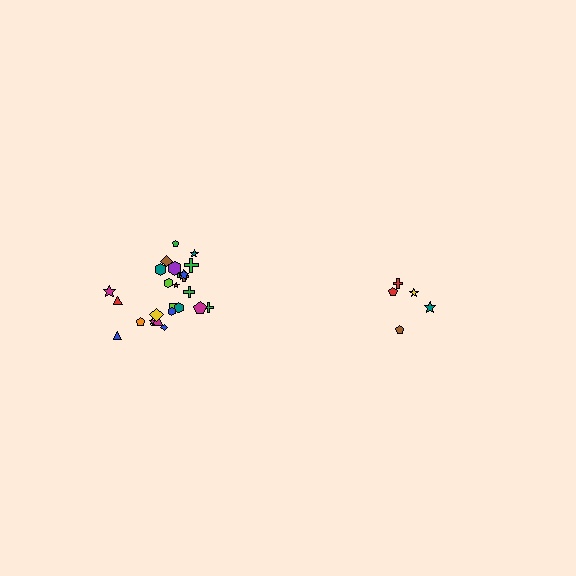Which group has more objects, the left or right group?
The left group.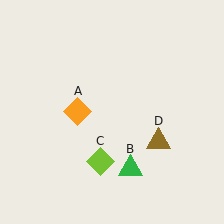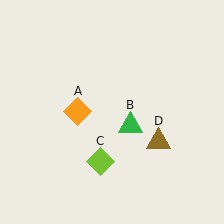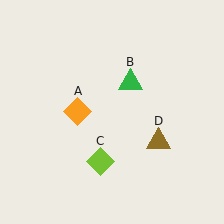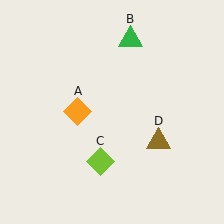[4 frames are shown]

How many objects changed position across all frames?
1 object changed position: green triangle (object B).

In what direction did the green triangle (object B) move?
The green triangle (object B) moved up.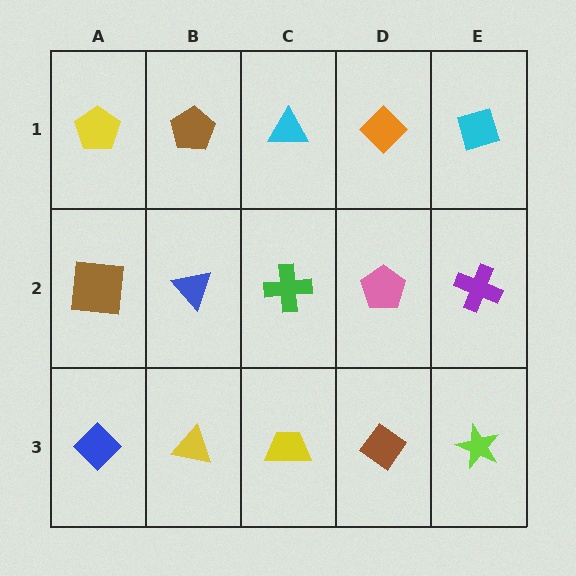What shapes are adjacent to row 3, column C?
A green cross (row 2, column C), a yellow triangle (row 3, column B), a brown diamond (row 3, column D).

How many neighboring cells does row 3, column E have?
2.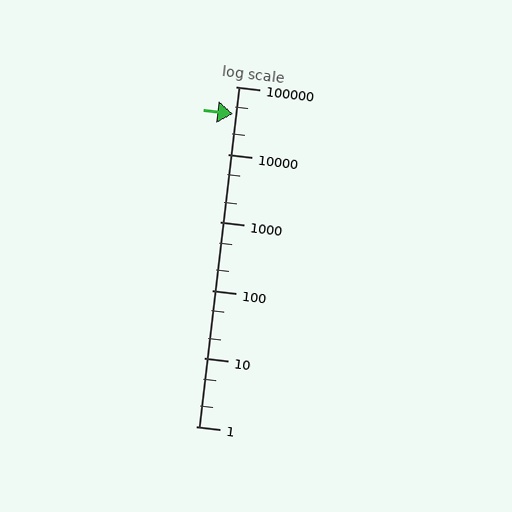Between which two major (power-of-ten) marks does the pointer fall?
The pointer is between 10000 and 100000.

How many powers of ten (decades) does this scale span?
The scale spans 5 decades, from 1 to 100000.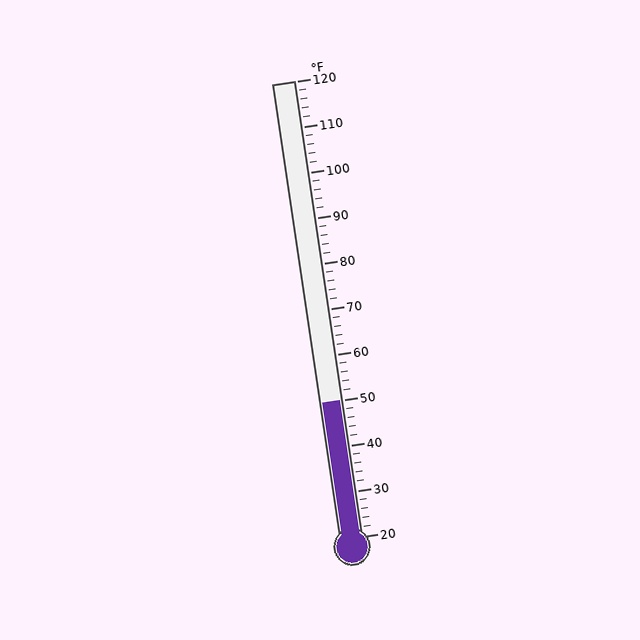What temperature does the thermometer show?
The thermometer shows approximately 50°F.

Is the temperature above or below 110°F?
The temperature is below 110°F.